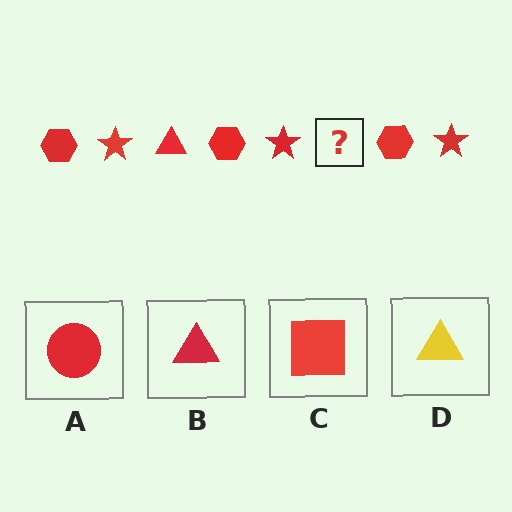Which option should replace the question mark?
Option B.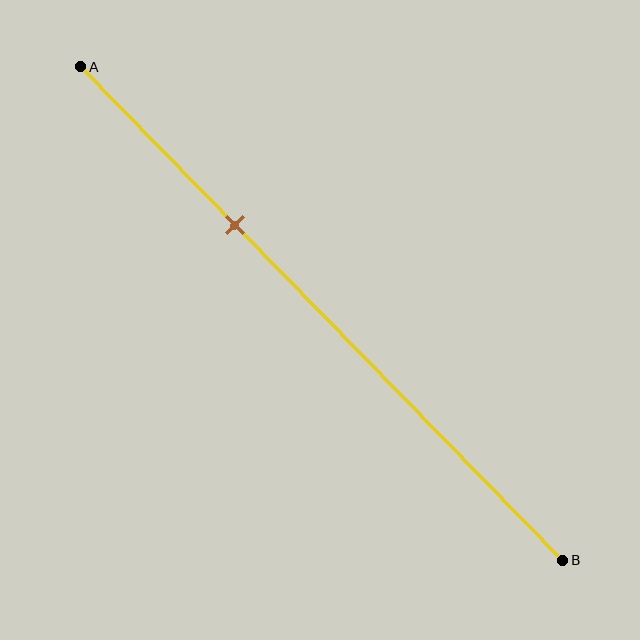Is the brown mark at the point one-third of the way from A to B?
Yes, the mark is approximately at the one-third point.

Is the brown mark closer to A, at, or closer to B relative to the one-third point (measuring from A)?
The brown mark is approximately at the one-third point of segment AB.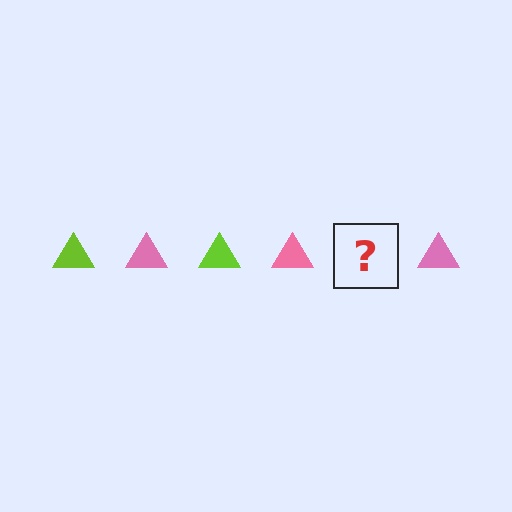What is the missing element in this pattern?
The missing element is a lime triangle.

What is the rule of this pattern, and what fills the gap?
The rule is that the pattern cycles through lime, pink triangles. The gap should be filled with a lime triangle.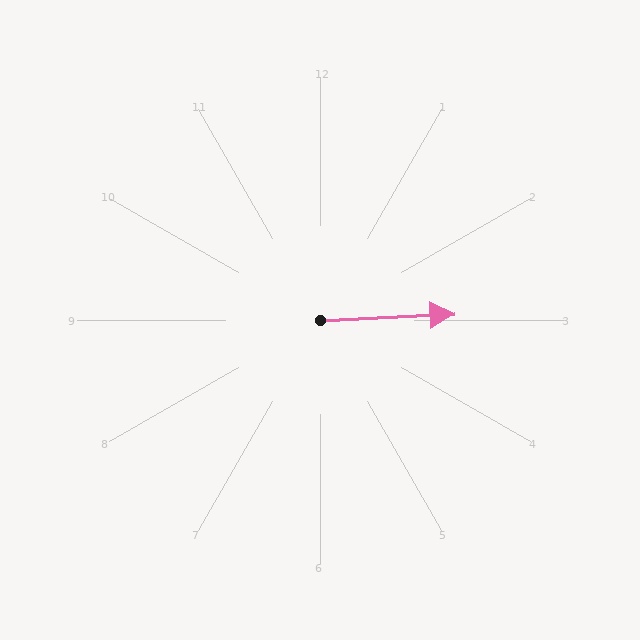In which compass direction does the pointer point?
East.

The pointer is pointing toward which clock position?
Roughly 3 o'clock.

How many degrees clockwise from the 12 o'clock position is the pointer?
Approximately 87 degrees.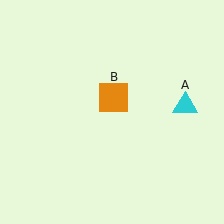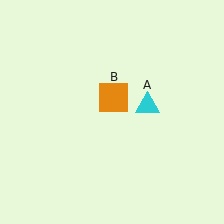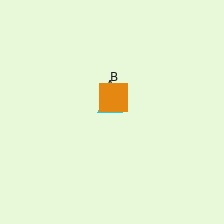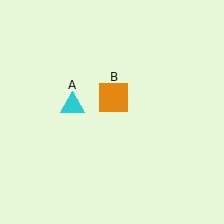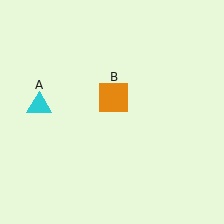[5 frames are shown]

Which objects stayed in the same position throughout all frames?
Orange square (object B) remained stationary.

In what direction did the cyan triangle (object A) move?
The cyan triangle (object A) moved left.